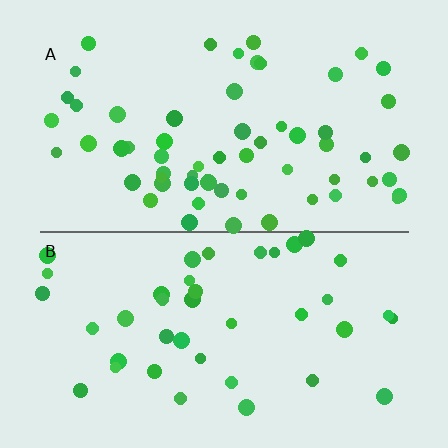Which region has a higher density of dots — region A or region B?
A (the top).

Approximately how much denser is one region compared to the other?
Approximately 1.5× — region A over region B.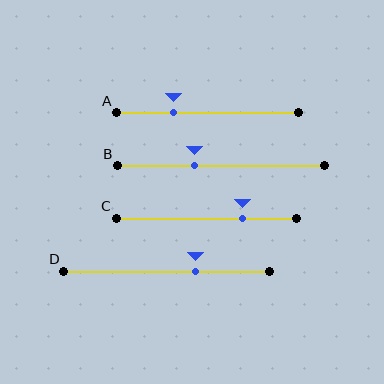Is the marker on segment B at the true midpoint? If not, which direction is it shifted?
No, the marker on segment B is shifted to the left by about 13% of the segment length.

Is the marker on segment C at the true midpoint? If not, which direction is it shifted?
No, the marker on segment C is shifted to the right by about 20% of the segment length.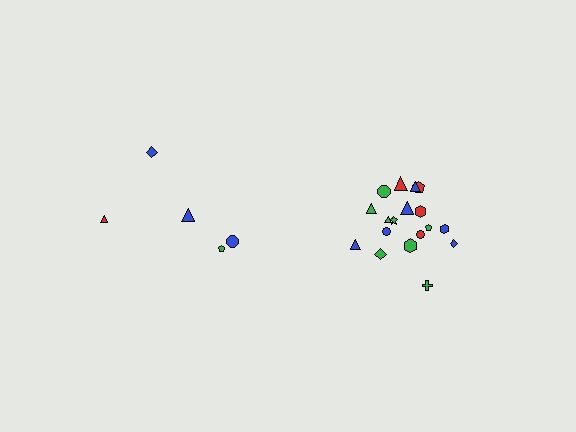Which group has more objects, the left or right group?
The right group.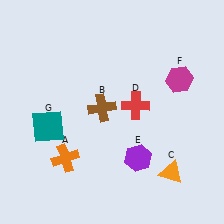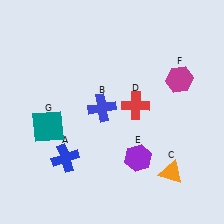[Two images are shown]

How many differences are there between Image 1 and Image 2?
There are 2 differences between the two images.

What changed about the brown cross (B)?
In Image 1, B is brown. In Image 2, it changed to blue.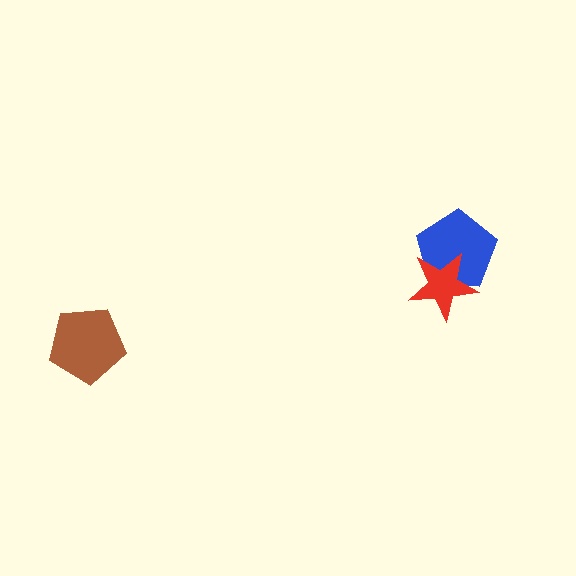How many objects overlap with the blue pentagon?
1 object overlaps with the blue pentagon.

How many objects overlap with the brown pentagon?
0 objects overlap with the brown pentagon.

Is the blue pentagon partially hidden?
Yes, it is partially covered by another shape.